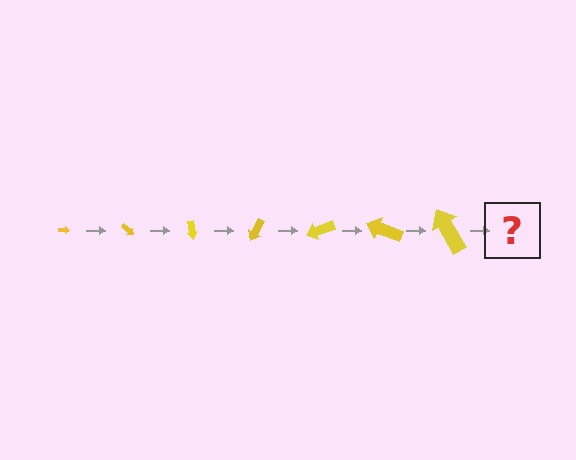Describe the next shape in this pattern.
It should be an arrow, larger than the previous one and rotated 280 degrees from the start.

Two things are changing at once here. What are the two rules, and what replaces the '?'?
The two rules are that the arrow grows larger each step and it rotates 40 degrees each step. The '?' should be an arrow, larger than the previous one and rotated 280 degrees from the start.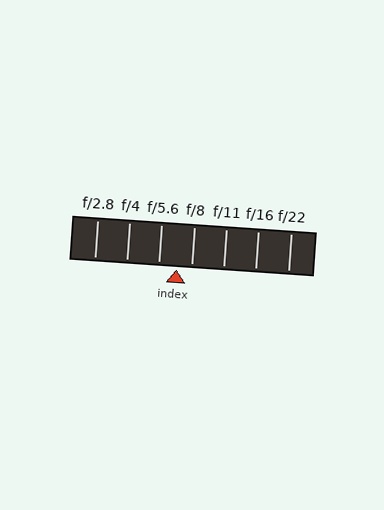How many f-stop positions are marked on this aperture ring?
There are 7 f-stop positions marked.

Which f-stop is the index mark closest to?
The index mark is closest to f/8.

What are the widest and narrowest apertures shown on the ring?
The widest aperture shown is f/2.8 and the narrowest is f/22.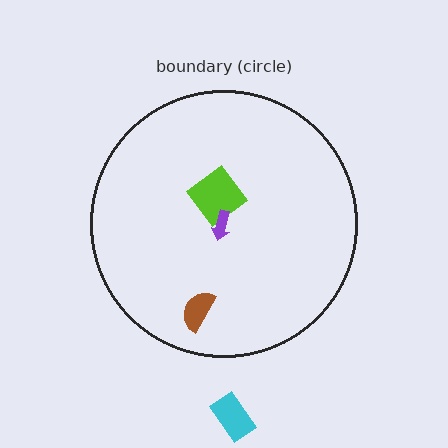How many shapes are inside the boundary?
3 inside, 1 outside.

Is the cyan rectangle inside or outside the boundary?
Outside.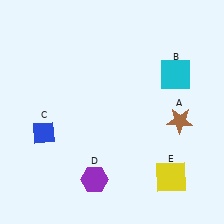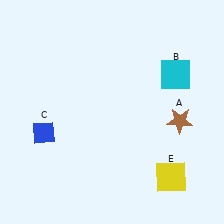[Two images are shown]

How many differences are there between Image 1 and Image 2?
There is 1 difference between the two images.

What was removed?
The purple hexagon (D) was removed in Image 2.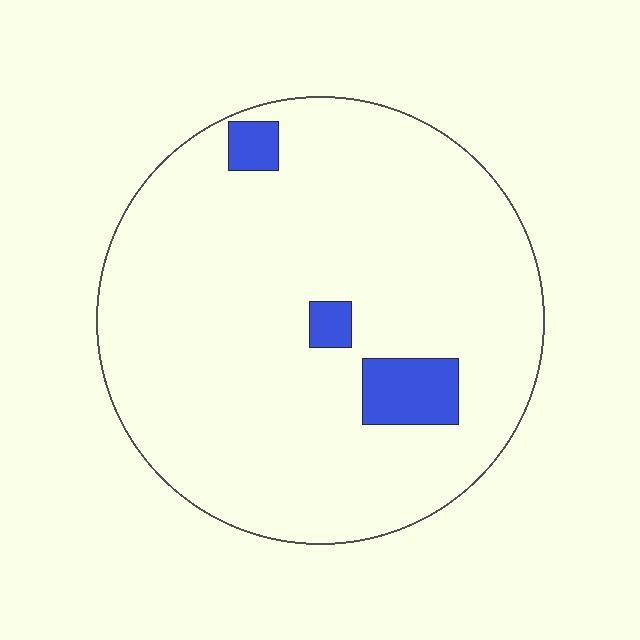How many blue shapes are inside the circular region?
3.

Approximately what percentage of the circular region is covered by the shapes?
Approximately 5%.